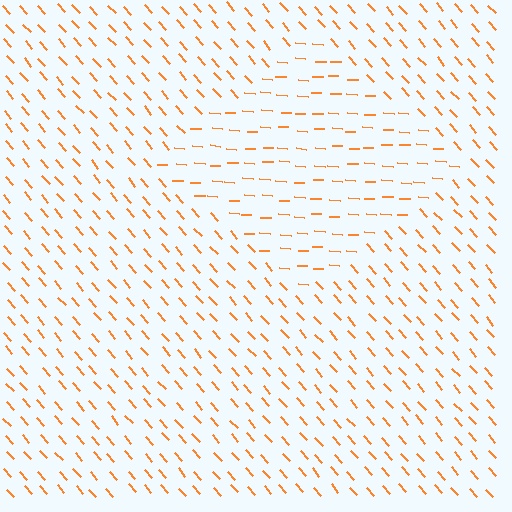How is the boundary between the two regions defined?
The boundary is defined purely by a change in line orientation (approximately 45 degrees difference). All lines are the same color and thickness.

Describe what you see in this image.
The image is filled with small orange line segments. A diamond region in the image has lines oriented differently from the surrounding lines, creating a visible texture boundary.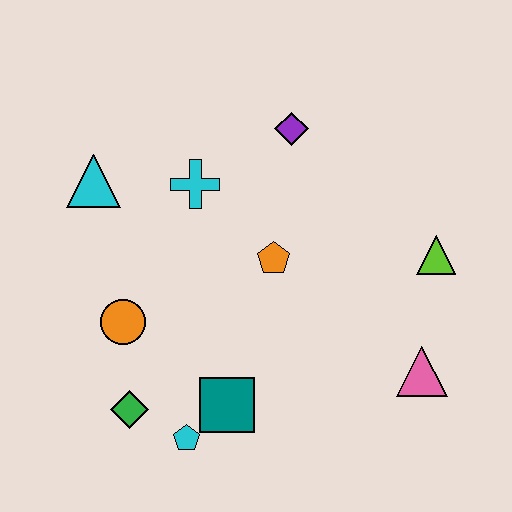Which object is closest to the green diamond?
The cyan pentagon is closest to the green diamond.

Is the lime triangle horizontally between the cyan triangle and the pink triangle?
No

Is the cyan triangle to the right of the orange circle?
No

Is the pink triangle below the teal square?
No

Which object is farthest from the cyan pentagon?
The purple diamond is farthest from the cyan pentagon.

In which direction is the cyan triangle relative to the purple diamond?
The cyan triangle is to the left of the purple diamond.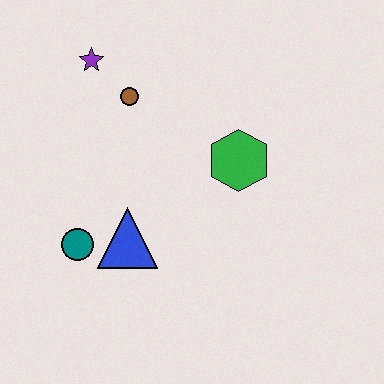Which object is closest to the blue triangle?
The teal circle is closest to the blue triangle.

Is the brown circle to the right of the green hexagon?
No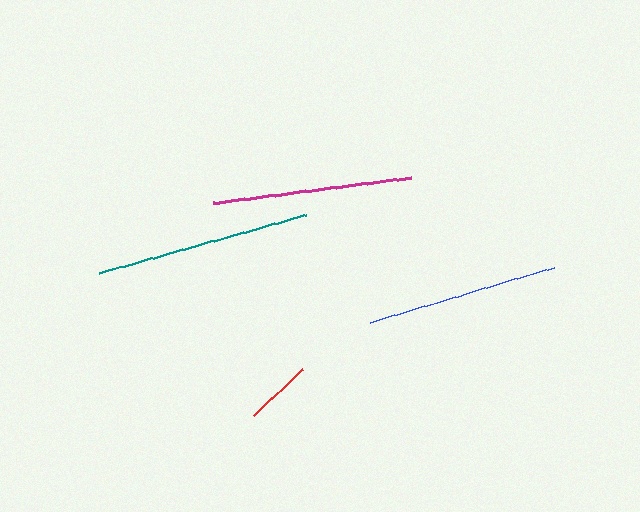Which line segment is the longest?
The teal line is the longest at approximately 215 pixels.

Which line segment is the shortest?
The red line is the shortest at approximately 67 pixels.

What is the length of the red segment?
The red segment is approximately 67 pixels long.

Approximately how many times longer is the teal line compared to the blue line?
The teal line is approximately 1.1 times the length of the blue line.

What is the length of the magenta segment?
The magenta segment is approximately 199 pixels long.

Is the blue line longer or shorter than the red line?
The blue line is longer than the red line.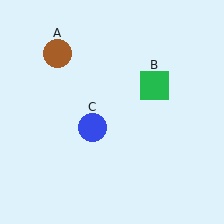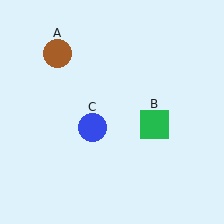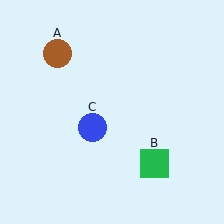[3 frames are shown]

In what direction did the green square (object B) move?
The green square (object B) moved down.